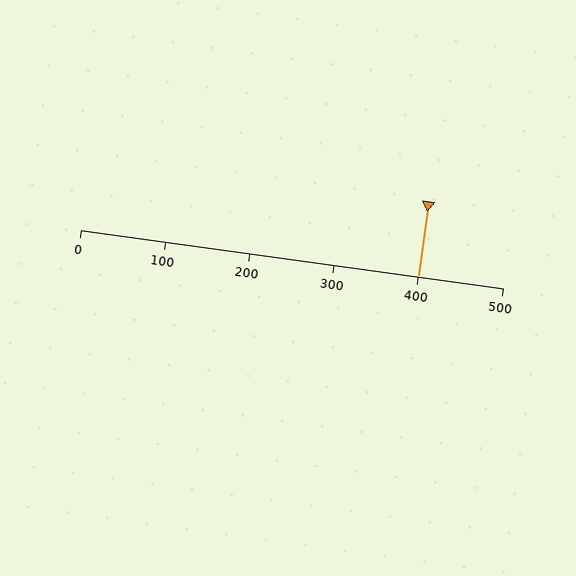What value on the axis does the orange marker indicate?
The marker indicates approximately 400.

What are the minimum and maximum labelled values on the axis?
The axis runs from 0 to 500.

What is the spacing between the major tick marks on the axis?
The major ticks are spaced 100 apart.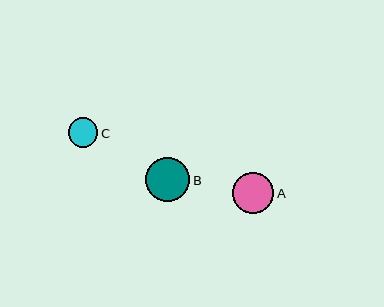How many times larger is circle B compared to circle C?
Circle B is approximately 1.5 times the size of circle C.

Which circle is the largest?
Circle B is the largest with a size of approximately 44 pixels.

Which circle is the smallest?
Circle C is the smallest with a size of approximately 30 pixels.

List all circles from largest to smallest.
From largest to smallest: B, A, C.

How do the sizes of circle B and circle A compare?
Circle B and circle A are approximately the same size.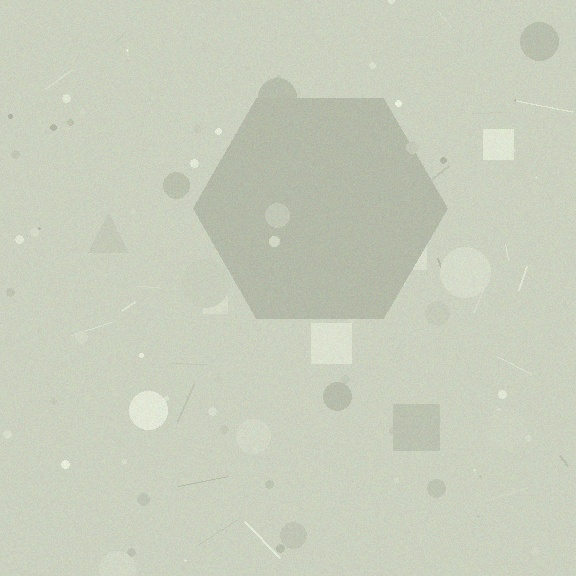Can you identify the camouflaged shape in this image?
The camouflaged shape is a hexagon.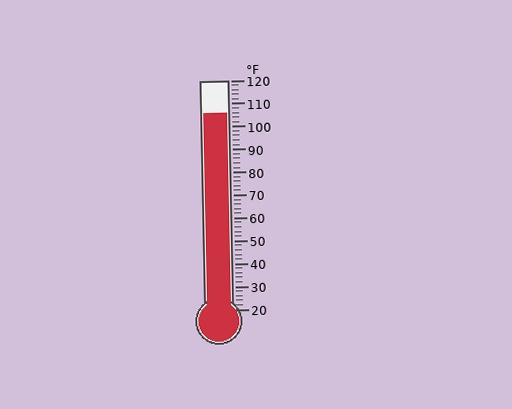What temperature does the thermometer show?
The thermometer shows approximately 106°F.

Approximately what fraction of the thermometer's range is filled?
The thermometer is filled to approximately 85% of its range.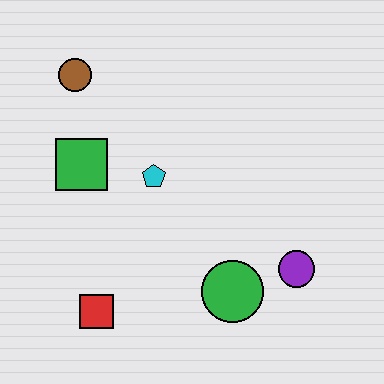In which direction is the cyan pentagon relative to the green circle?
The cyan pentagon is above the green circle.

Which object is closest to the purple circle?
The green circle is closest to the purple circle.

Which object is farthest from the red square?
The brown circle is farthest from the red square.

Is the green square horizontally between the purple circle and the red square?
No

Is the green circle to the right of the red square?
Yes